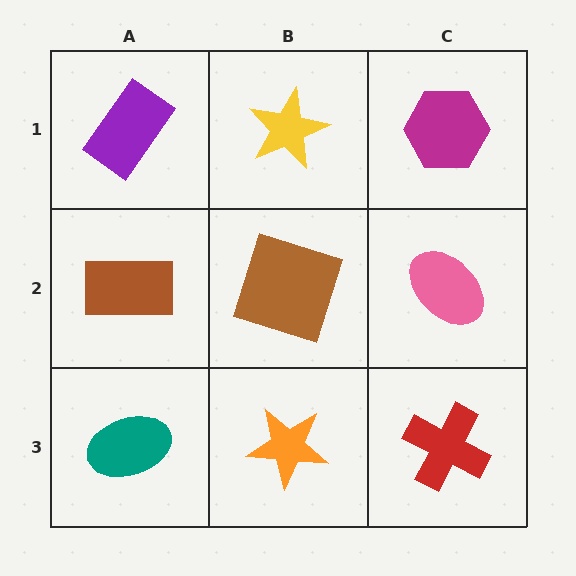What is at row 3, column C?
A red cross.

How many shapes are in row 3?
3 shapes.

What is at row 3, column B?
An orange star.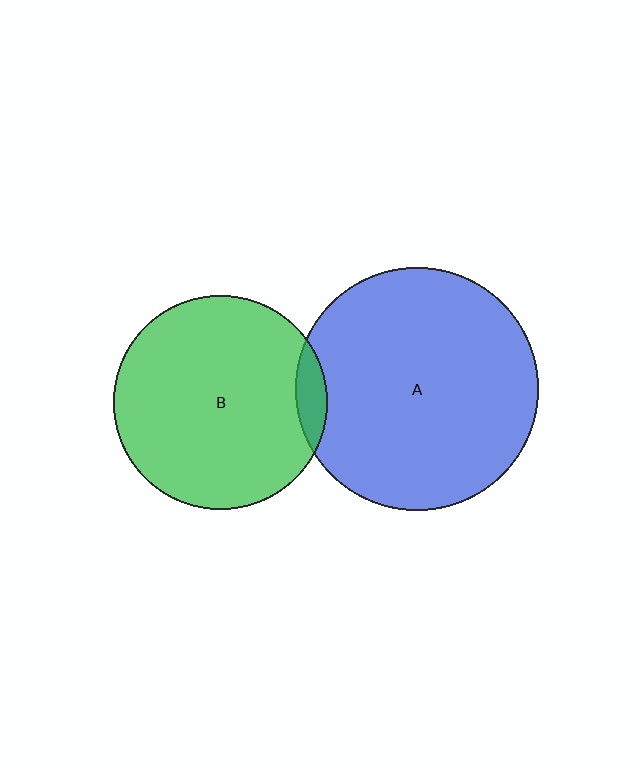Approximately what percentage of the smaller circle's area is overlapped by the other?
Approximately 5%.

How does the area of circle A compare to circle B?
Approximately 1.3 times.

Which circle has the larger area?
Circle A (blue).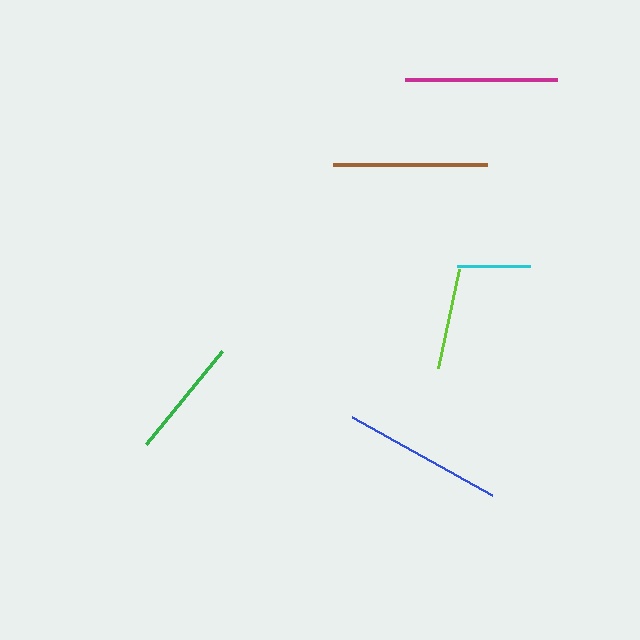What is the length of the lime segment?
The lime segment is approximately 101 pixels long.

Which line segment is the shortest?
The cyan line is the shortest at approximately 73 pixels.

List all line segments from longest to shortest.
From longest to shortest: blue, brown, magenta, green, lime, cyan.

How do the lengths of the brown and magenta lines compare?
The brown and magenta lines are approximately the same length.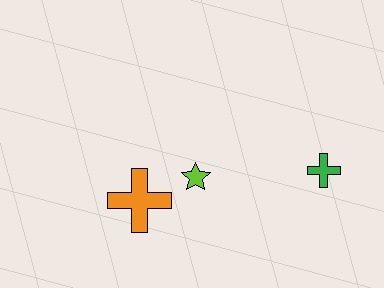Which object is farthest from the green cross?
The orange cross is farthest from the green cross.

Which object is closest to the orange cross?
The lime star is closest to the orange cross.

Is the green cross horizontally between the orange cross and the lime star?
No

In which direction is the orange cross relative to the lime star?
The orange cross is to the left of the lime star.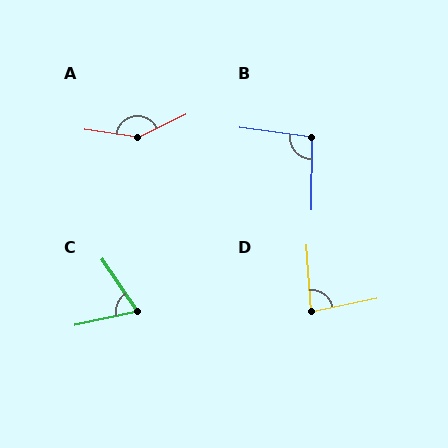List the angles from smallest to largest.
C (68°), D (82°), B (98°), A (146°).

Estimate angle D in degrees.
Approximately 82 degrees.